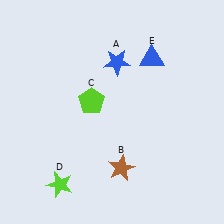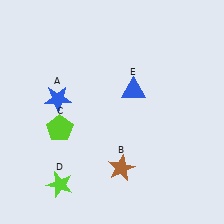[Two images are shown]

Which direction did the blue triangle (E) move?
The blue triangle (E) moved down.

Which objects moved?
The objects that moved are: the blue star (A), the lime pentagon (C), the blue triangle (E).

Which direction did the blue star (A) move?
The blue star (A) moved left.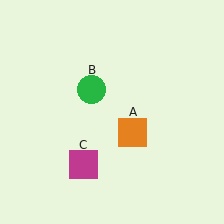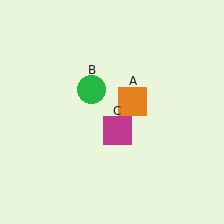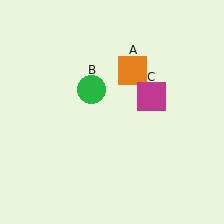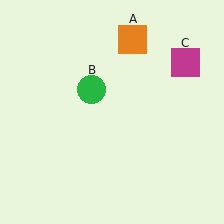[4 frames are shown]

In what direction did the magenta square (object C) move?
The magenta square (object C) moved up and to the right.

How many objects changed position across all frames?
2 objects changed position: orange square (object A), magenta square (object C).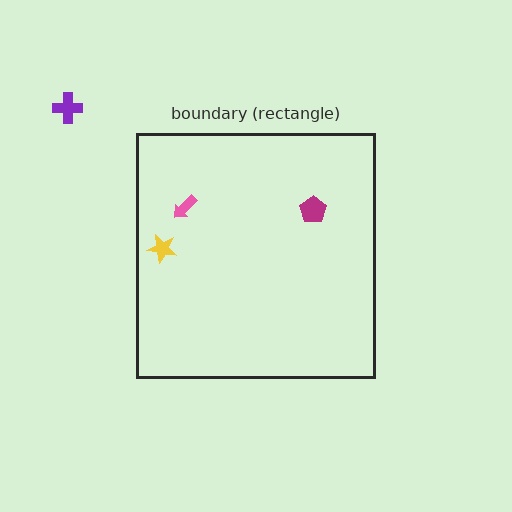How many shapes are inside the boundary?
3 inside, 1 outside.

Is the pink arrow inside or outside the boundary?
Inside.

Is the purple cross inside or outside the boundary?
Outside.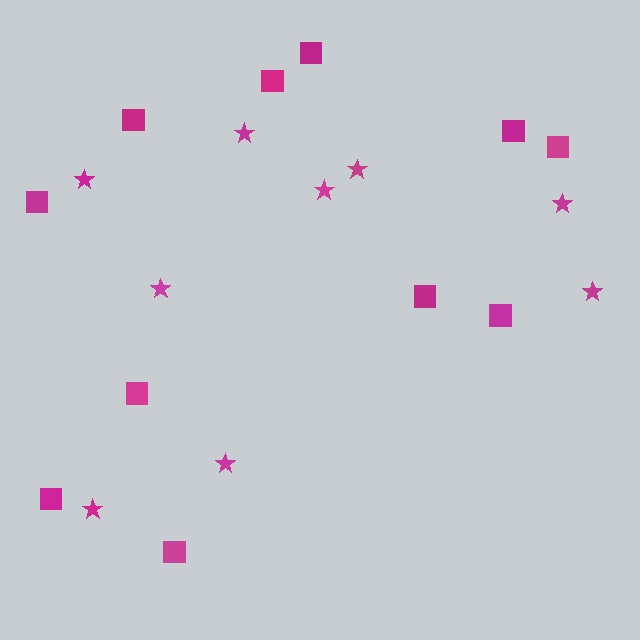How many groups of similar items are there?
There are 2 groups: one group of stars (9) and one group of squares (11).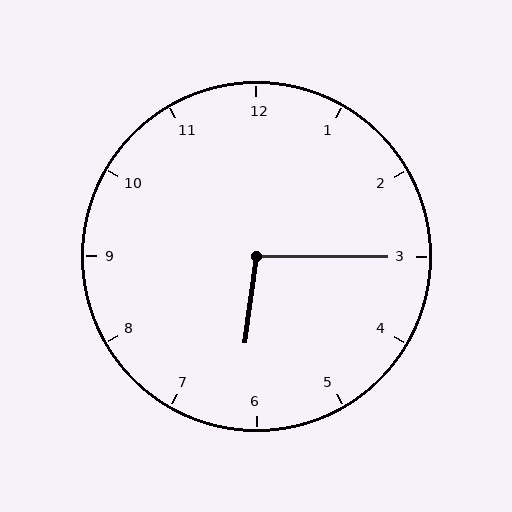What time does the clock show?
6:15.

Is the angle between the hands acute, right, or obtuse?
It is obtuse.